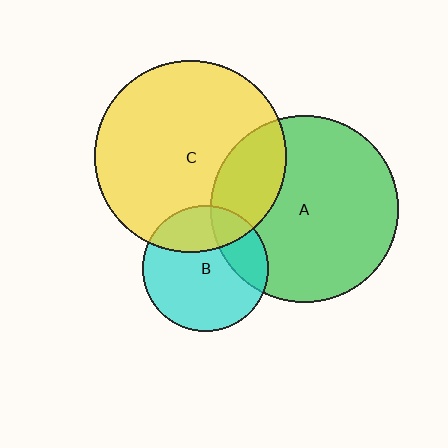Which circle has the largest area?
Circle C (yellow).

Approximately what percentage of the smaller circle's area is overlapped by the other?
Approximately 25%.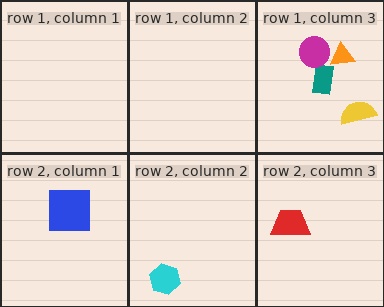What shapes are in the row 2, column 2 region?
The cyan hexagon.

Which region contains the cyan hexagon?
The row 2, column 2 region.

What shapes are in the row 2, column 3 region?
The red trapezoid.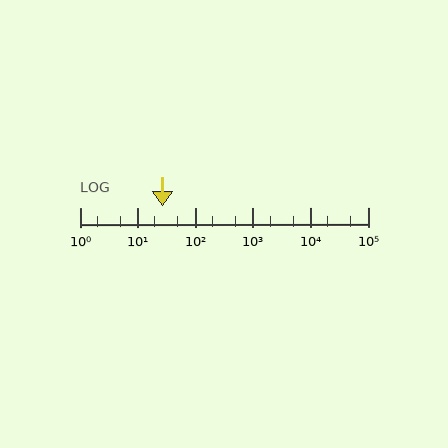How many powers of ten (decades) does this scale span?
The scale spans 5 decades, from 1 to 100000.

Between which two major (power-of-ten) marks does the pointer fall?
The pointer is between 10 and 100.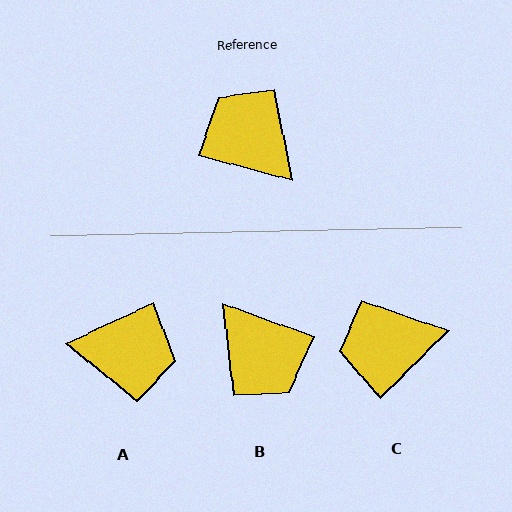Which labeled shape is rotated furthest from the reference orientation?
B, about 175 degrees away.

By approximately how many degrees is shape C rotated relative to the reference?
Approximately 60 degrees counter-clockwise.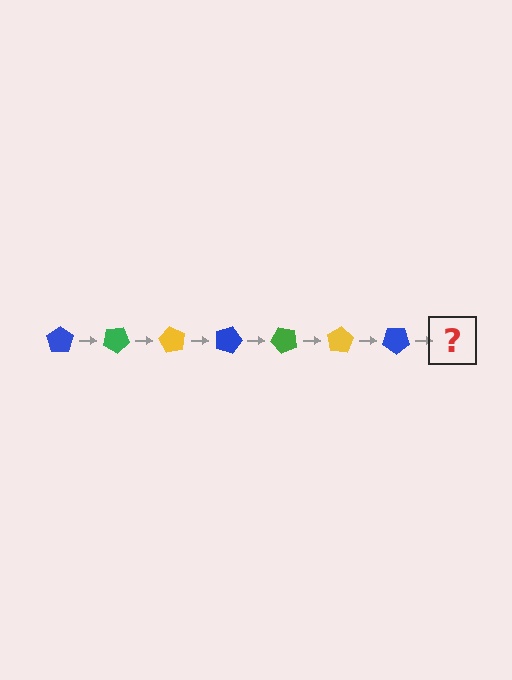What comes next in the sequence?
The next element should be a green pentagon, rotated 210 degrees from the start.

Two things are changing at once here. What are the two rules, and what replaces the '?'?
The two rules are that it rotates 30 degrees each step and the color cycles through blue, green, and yellow. The '?' should be a green pentagon, rotated 210 degrees from the start.